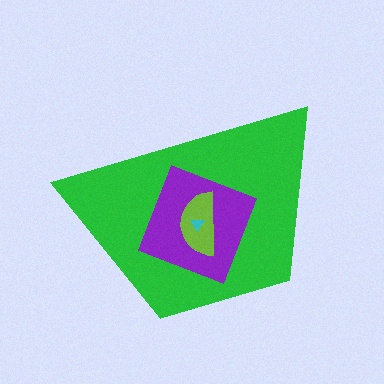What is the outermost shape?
The green trapezoid.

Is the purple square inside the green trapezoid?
Yes.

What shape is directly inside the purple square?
The lime semicircle.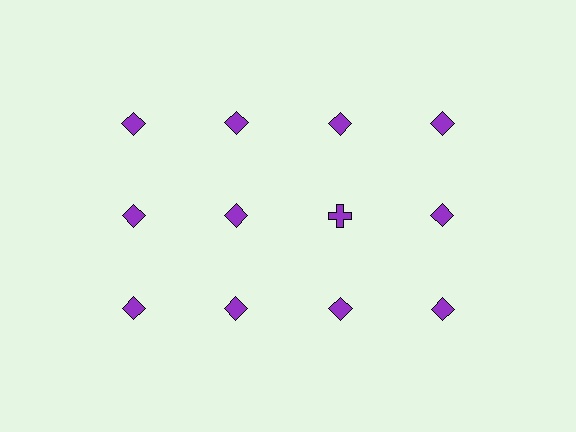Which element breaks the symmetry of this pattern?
The purple cross in the second row, center column breaks the symmetry. All other shapes are purple diamonds.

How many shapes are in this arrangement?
There are 12 shapes arranged in a grid pattern.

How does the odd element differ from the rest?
It has a different shape: cross instead of diamond.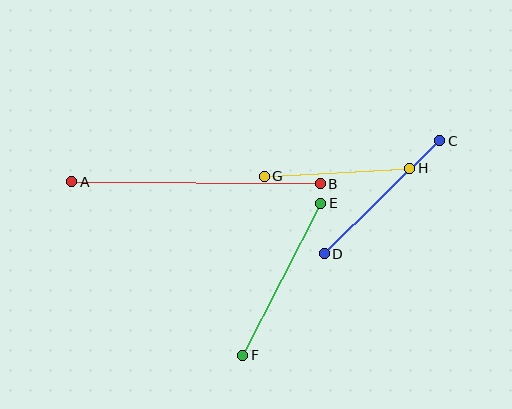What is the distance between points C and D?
The distance is approximately 162 pixels.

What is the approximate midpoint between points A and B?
The midpoint is at approximately (196, 183) pixels.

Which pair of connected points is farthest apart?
Points A and B are farthest apart.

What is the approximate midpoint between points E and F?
The midpoint is at approximately (282, 279) pixels.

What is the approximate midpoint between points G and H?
The midpoint is at approximately (337, 172) pixels.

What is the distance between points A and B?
The distance is approximately 248 pixels.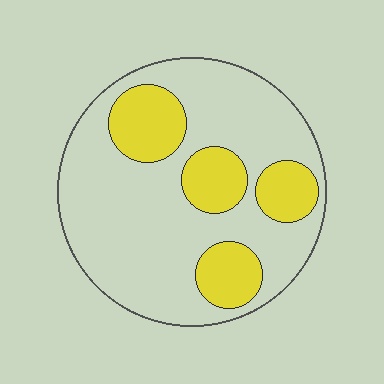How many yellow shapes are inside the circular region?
4.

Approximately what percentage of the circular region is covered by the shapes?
Approximately 25%.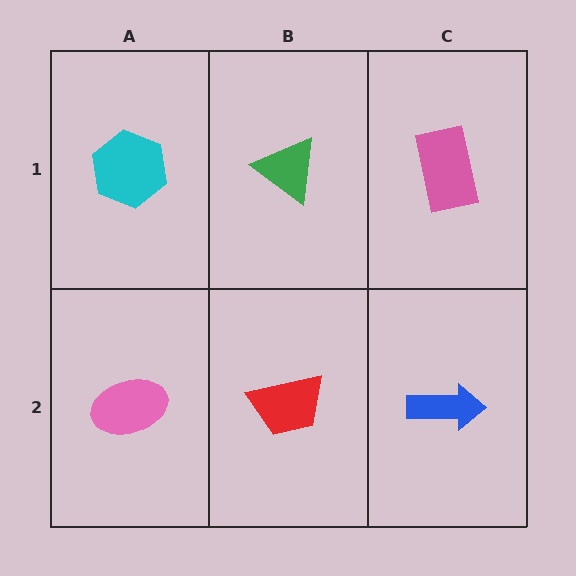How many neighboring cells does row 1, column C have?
2.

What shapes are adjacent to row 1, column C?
A blue arrow (row 2, column C), a green triangle (row 1, column B).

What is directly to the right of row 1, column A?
A green triangle.